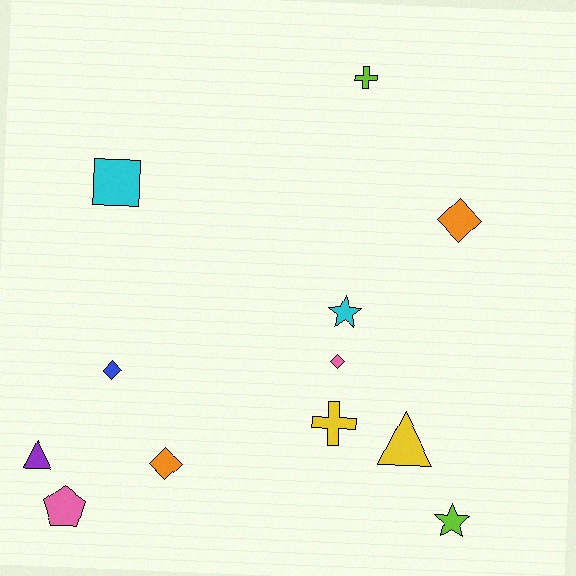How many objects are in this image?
There are 12 objects.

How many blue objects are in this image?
There is 1 blue object.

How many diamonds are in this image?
There are 4 diamonds.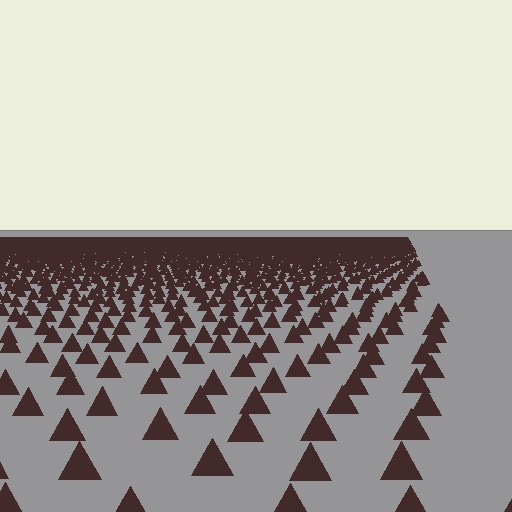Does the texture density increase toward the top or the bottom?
Density increases toward the top.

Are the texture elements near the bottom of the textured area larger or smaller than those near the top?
Larger. Near the bottom, elements are closer to the viewer and appear at a bigger on-screen size.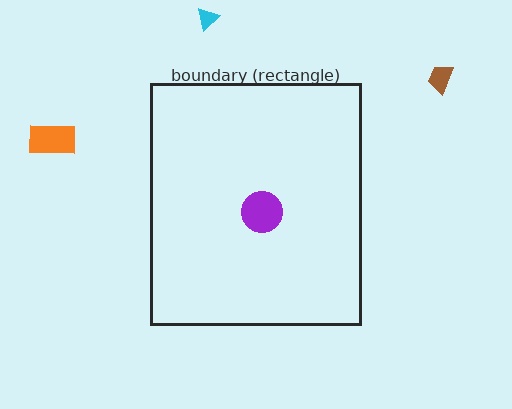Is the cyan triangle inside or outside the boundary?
Outside.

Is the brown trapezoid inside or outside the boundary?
Outside.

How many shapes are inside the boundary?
1 inside, 3 outside.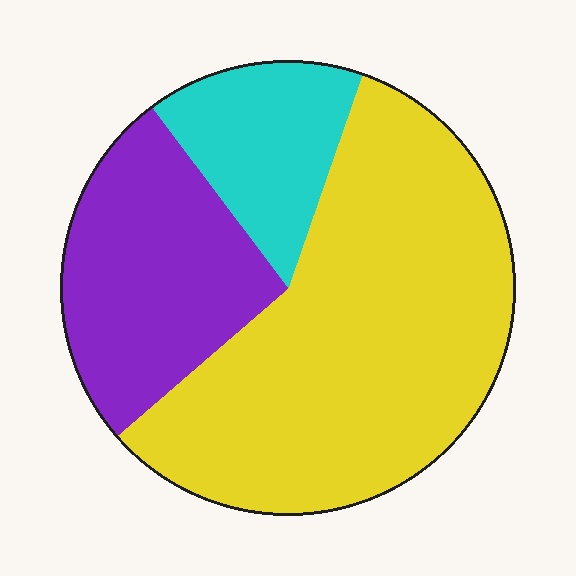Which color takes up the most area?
Yellow, at roughly 60%.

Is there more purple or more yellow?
Yellow.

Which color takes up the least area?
Cyan, at roughly 15%.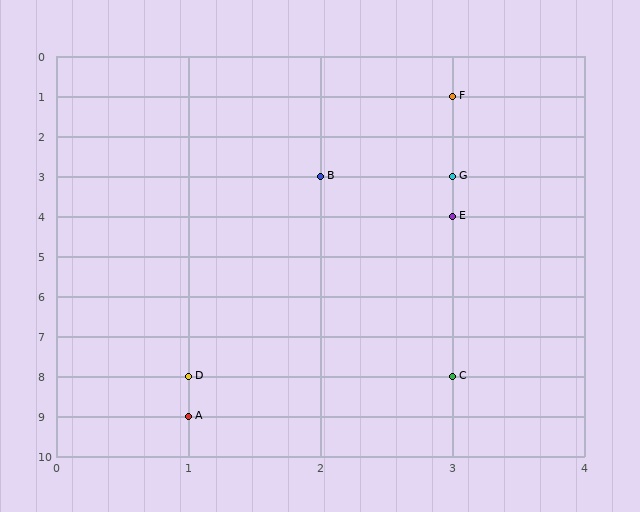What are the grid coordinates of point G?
Point G is at grid coordinates (3, 3).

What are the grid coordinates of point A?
Point A is at grid coordinates (1, 9).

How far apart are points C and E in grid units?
Points C and E are 4 rows apart.